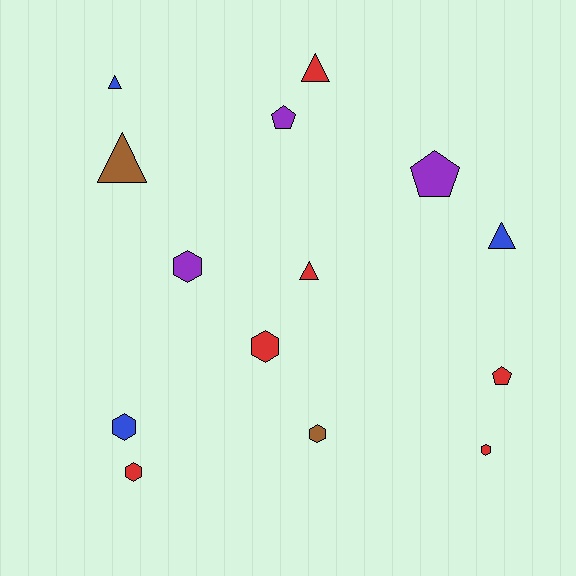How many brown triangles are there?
There is 1 brown triangle.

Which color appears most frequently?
Red, with 6 objects.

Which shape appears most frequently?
Hexagon, with 6 objects.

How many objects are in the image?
There are 14 objects.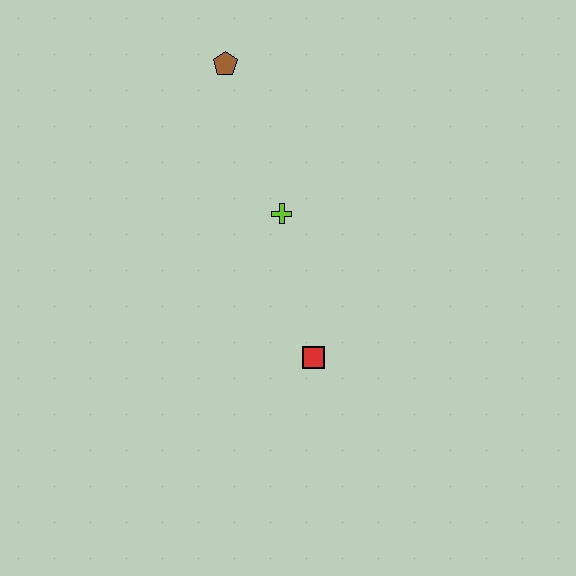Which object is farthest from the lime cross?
The brown pentagon is farthest from the lime cross.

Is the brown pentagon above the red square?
Yes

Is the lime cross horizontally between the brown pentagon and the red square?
Yes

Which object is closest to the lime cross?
The red square is closest to the lime cross.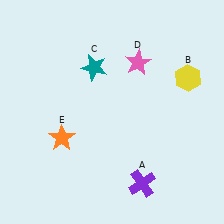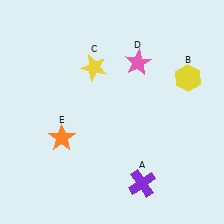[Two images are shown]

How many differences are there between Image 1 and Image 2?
There is 1 difference between the two images.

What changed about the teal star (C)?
In Image 1, C is teal. In Image 2, it changed to yellow.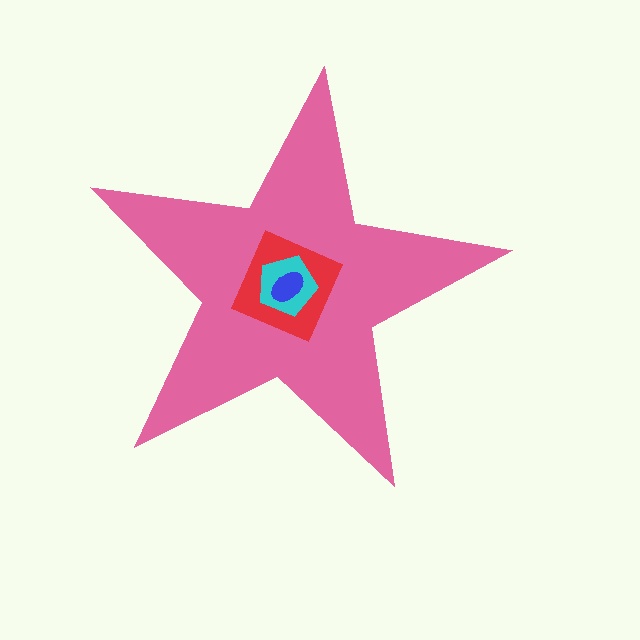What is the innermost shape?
The blue ellipse.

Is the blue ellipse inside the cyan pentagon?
Yes.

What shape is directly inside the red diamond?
The cyan pentagon.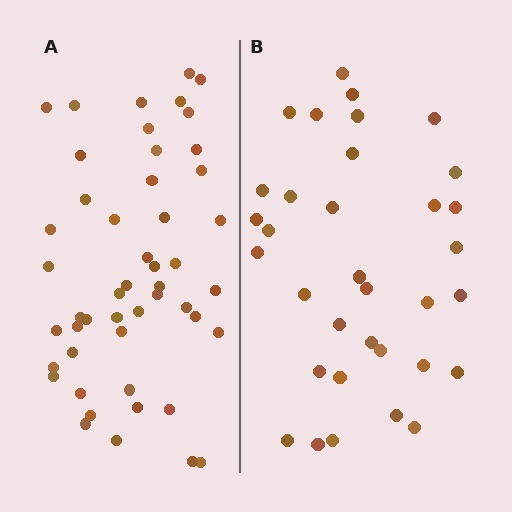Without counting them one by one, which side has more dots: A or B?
Region A (the left region) has more dots.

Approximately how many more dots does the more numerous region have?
Region A has approximately 15 more dots than region B.